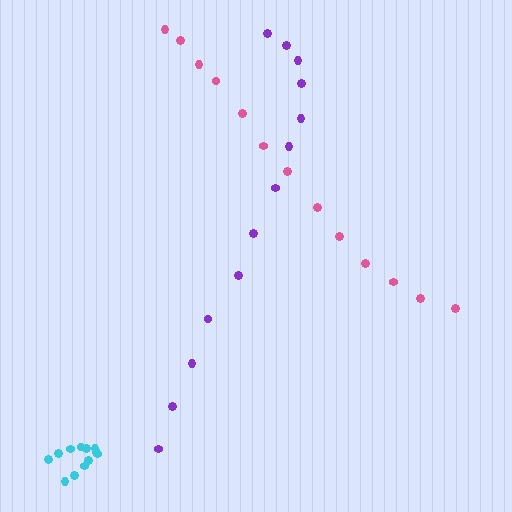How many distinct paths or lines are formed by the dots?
There are 3 distinct paths.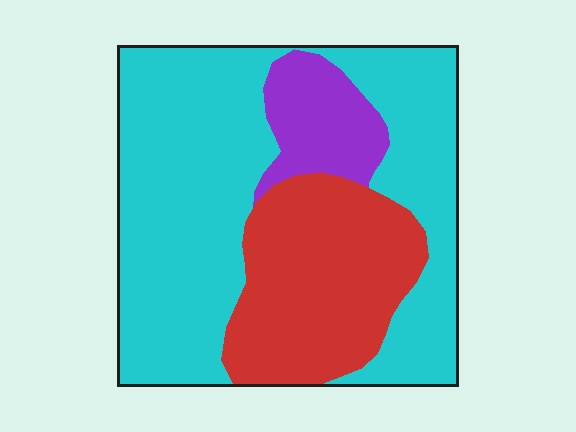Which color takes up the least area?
Purple, at roughly 10%.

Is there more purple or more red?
Red.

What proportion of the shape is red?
Red covers about 30% of the shape.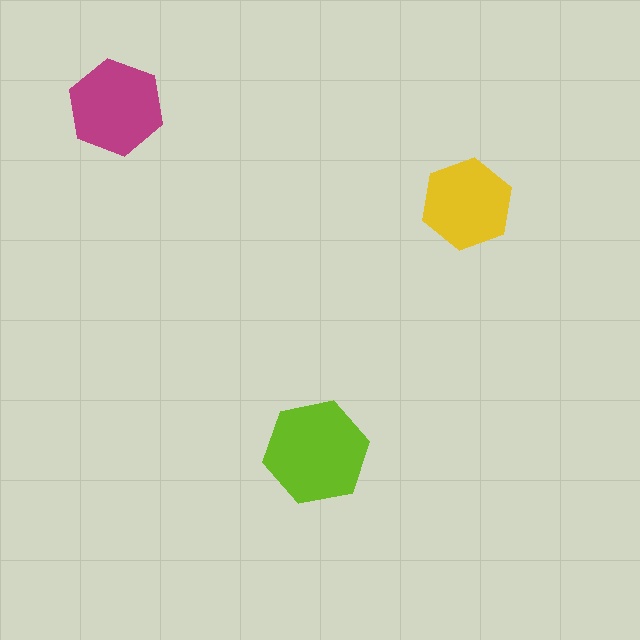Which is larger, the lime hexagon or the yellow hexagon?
The lime one.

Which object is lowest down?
The lime hexagon is bottommost.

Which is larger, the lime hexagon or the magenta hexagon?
The lime one.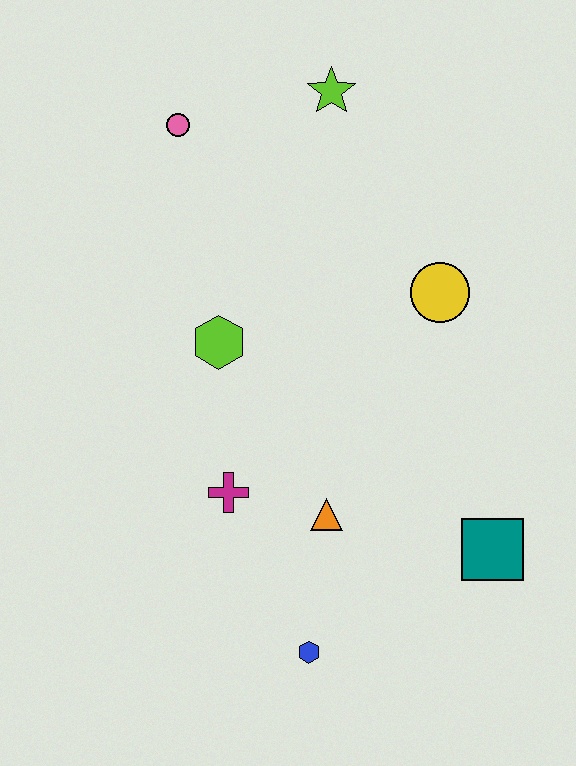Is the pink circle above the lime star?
No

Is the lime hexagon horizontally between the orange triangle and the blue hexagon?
No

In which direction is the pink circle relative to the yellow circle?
The pink circle is to the left of the yellow circle.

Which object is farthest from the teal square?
The pink circle is farthest from the teal square.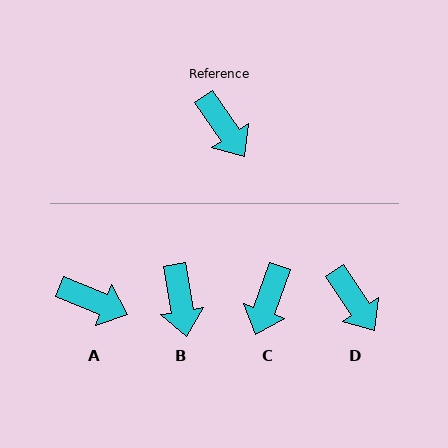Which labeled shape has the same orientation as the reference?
D.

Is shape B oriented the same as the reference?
No, it is off by about 25 degrees.